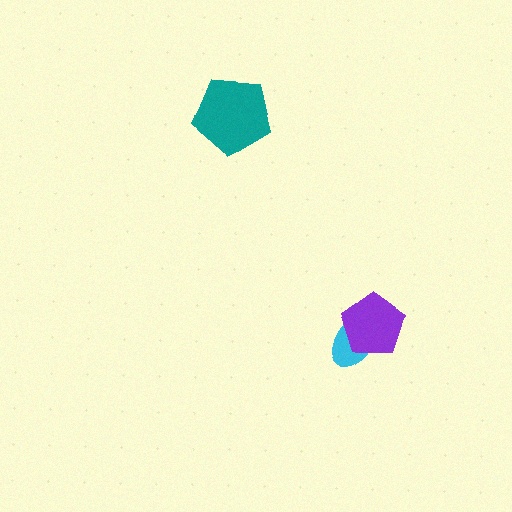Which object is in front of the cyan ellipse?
The purple pentagon is in front of the cyan ellipse.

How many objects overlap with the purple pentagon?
1 object overlaps with the purple pentagon.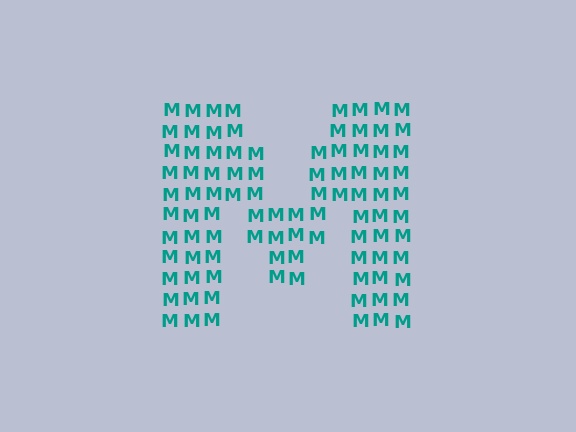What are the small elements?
The small elements are letter M's.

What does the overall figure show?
The overall figure shows the letter M.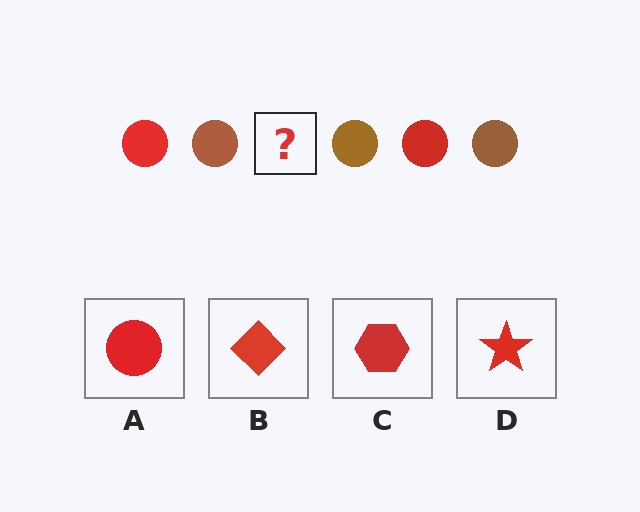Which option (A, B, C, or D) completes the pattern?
A.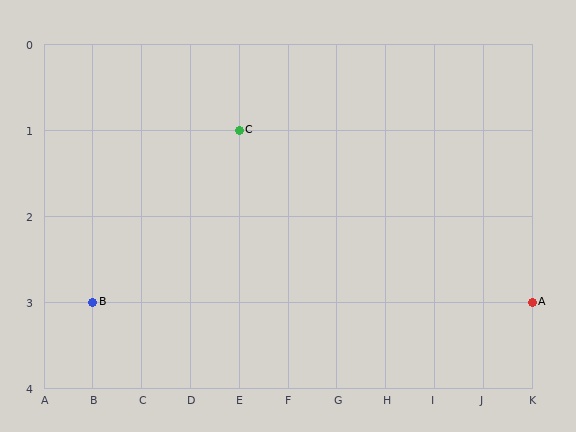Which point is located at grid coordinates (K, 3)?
Point A is at (K, 3).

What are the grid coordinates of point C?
Point C is at grid coordinates (E, 1).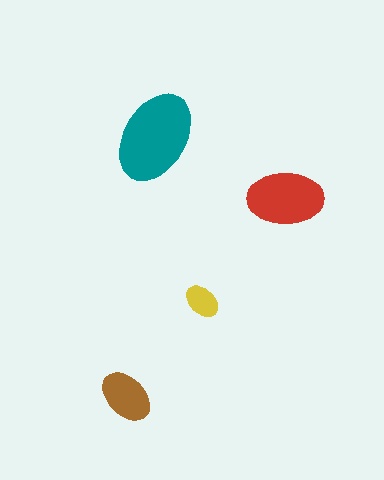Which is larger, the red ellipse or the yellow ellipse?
The red one.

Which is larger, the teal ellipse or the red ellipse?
The teal one.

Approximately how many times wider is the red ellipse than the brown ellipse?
About 1.5 times wider.